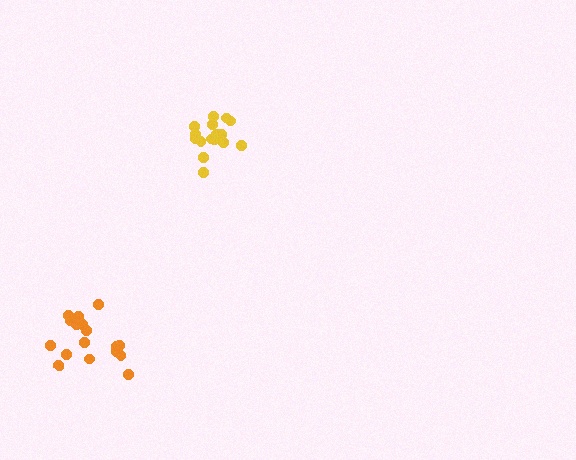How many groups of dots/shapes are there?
There are 2 groups.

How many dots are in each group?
Group 1: 17 dots, Group 2: 16 dots (33 total).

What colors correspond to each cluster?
The clusters are colored: orange, yellow.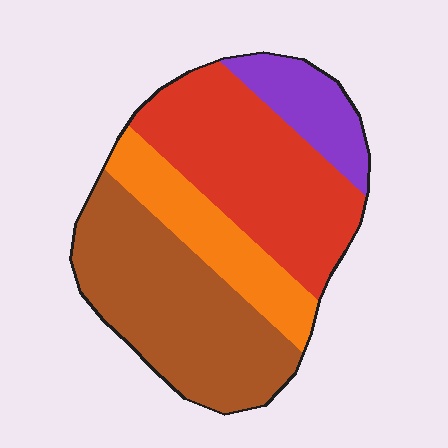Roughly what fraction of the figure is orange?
Orange covers around 15% of the figure.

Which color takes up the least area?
Purple, at roughly 10%.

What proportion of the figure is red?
Red takes up about one third (1/3) of the figure.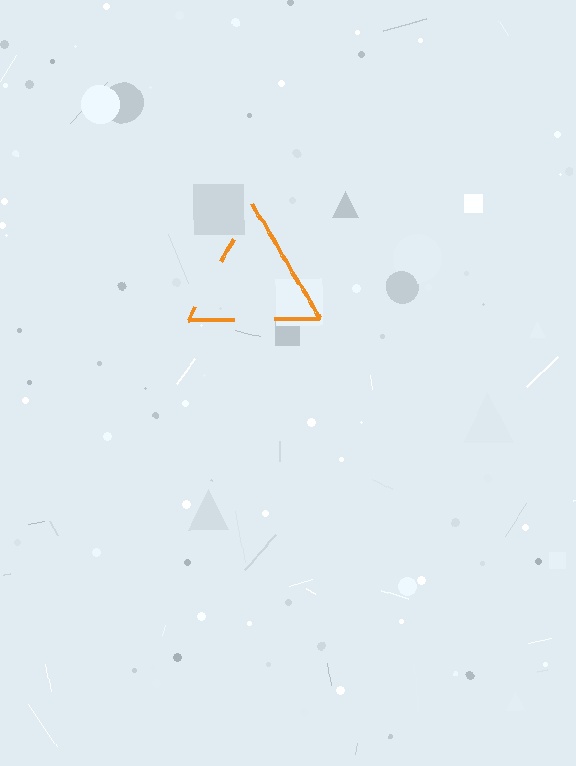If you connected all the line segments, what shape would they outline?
They would outline a triangle.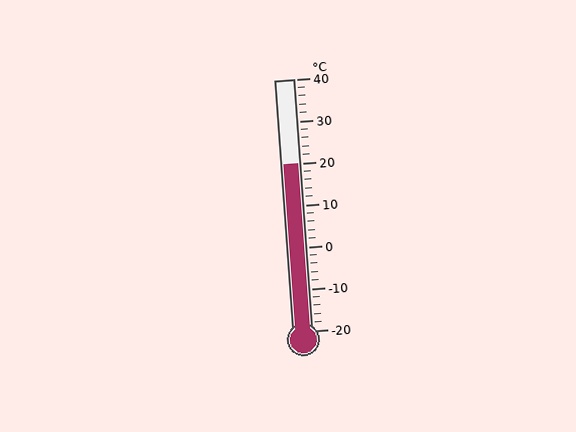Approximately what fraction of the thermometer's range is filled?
The thermometer is filled to approximately 65% of its range.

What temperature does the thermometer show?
The thermometer shows approximately 20°C.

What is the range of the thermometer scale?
The thermometer scale ranges from -20°C to 40°C.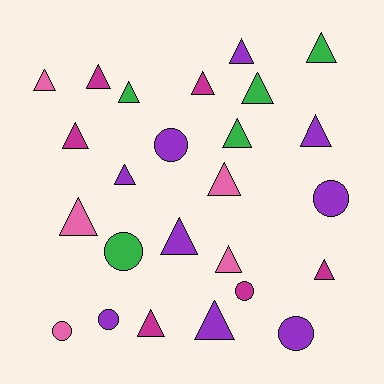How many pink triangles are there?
There are 4 pink triangles.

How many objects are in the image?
There are 25 objects.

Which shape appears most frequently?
Triangle, with 18 objects.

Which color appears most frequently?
Purple, with 9 objects.